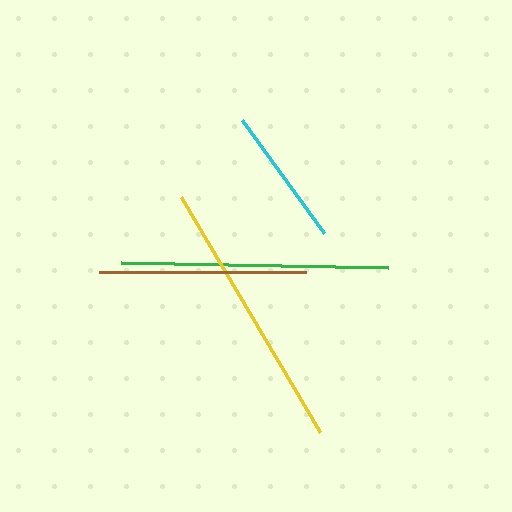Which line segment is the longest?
The yellow line is the longest at approximately 273 pixels.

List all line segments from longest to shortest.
From longest to shortest: yellow, green, brown, cyan.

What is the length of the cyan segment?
The cyan segment is approximately 139 pixels long.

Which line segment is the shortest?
The cyan line is the shortest at approximately 139 pixels.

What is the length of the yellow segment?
The yellow segment is approximately 273 pixels long.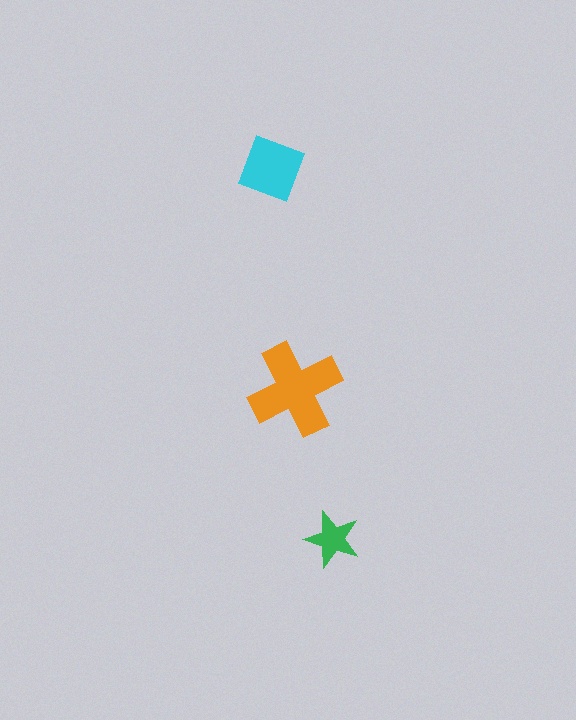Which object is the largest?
The orange cross.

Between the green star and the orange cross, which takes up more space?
The orange cross.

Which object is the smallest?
The green star.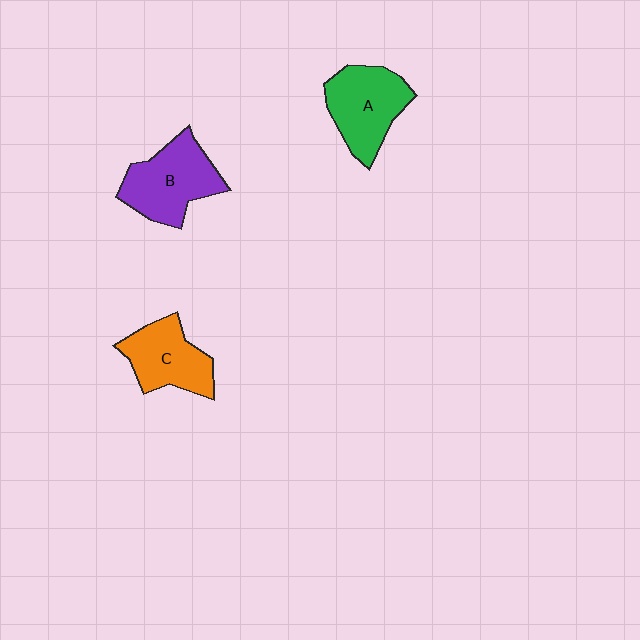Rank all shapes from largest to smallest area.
From largest to smallest: B (purple), A (green), C (orange).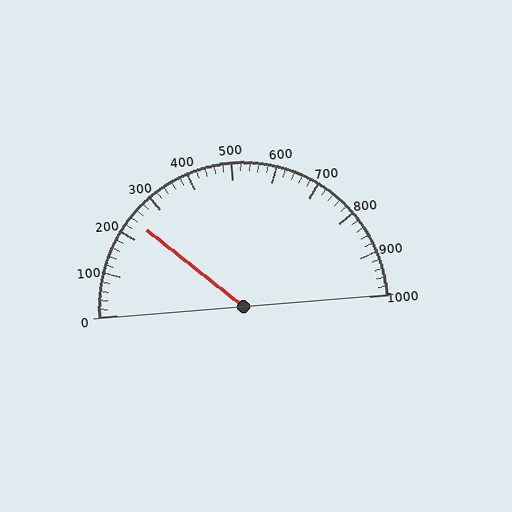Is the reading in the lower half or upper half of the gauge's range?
The reading is in the lower half of the range (0 to 1000).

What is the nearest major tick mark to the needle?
The nearest major tick mark is 200.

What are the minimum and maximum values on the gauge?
The gauge ranges from 0 to 1000.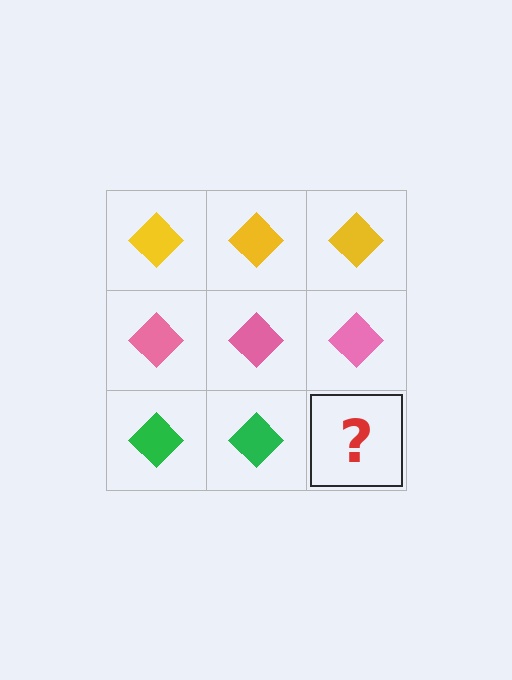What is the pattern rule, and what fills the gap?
The rule is that each row has a consistent color. The gap should be filled with a green diamond.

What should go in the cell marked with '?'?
The missing cell should contain a green diamond.